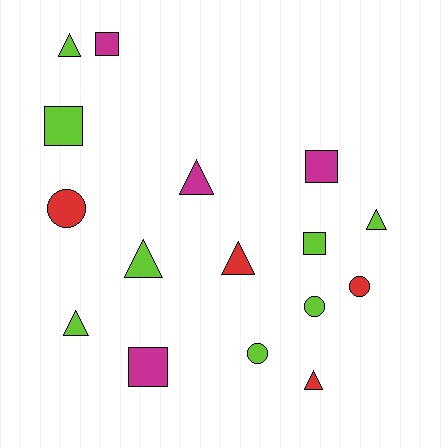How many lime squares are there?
There are 2 lime squares.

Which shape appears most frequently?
Triangle, with 7 objects.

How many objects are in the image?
There are 16 objects.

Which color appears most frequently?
Lime, with 8 objects.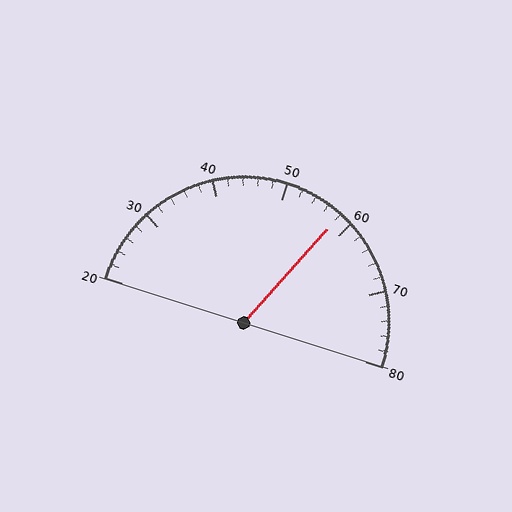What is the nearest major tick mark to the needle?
The nearest major tick mark is 60.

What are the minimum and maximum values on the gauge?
The gauge ranges from 20 to 80.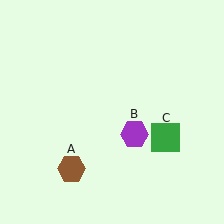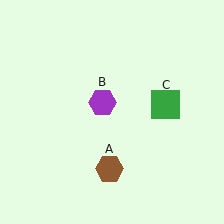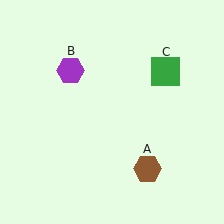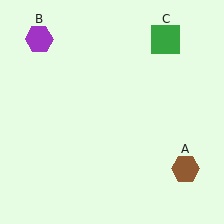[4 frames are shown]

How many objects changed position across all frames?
3 objects changed position: brown hexagon (object A), purple hexagon (object B), green square (object C).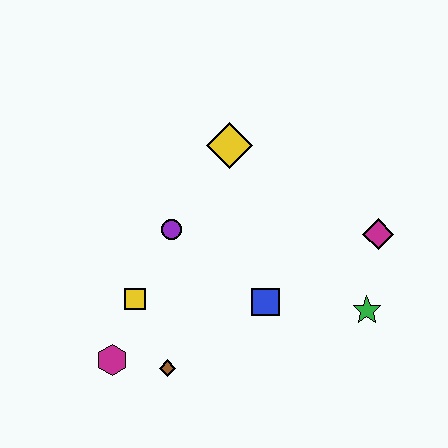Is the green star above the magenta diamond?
No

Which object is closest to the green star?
The magenta diamond is closest to the green star.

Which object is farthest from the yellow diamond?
The magenta hexagon is farthest from the yellow diamond.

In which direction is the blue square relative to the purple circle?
The blue square is to the right of the purple circle.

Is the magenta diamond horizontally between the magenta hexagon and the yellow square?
No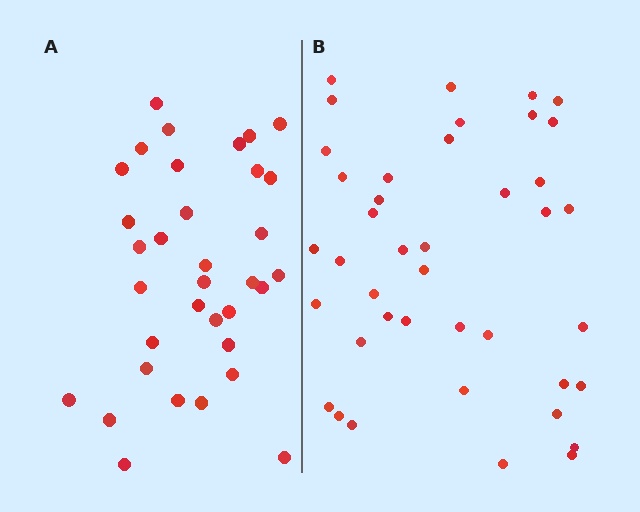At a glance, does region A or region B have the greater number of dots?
Region B (the right region) has more dots.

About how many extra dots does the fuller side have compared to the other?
Region B has roughly 8 or so more dots than region A.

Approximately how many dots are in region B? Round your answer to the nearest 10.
About 40 dots. (The exact count is 41, which rounds to 40.)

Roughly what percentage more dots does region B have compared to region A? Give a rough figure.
About 20% more.